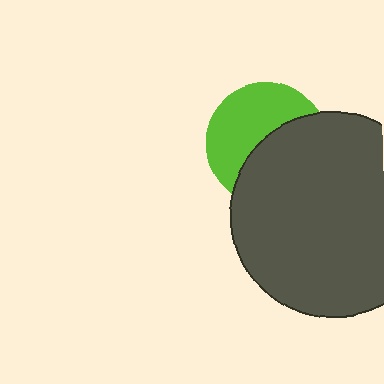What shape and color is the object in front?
The object in front is a dark gray circle.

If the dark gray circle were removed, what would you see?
You would see the complete lime circle.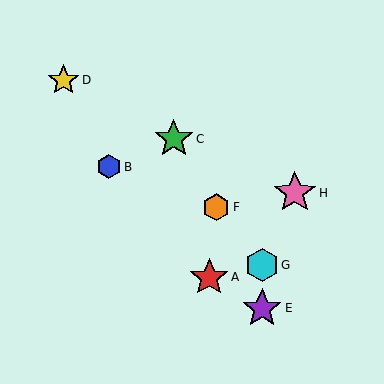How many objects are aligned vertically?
2 objects (E, G) are aligned vertically.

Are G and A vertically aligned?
No, G is at x≈262 and A is at x≈209.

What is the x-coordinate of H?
Object H is at x≈295.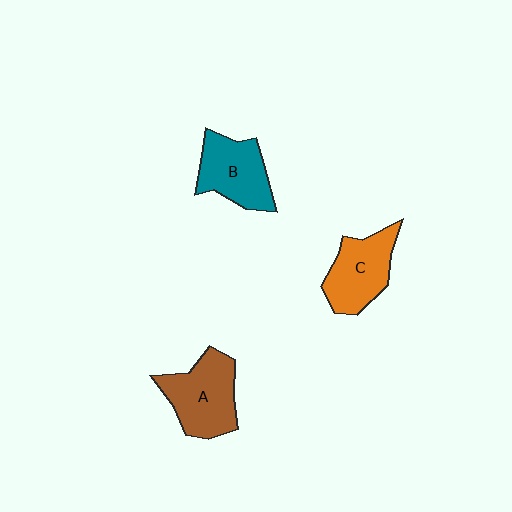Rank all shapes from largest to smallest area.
From largest to smallest: A (brown), C (orange), B (teal).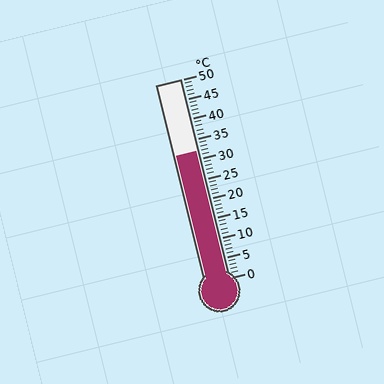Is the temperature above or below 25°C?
The temperature is above 25°C.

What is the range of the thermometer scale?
The thermometer scale ranges from 0°C to 50°C.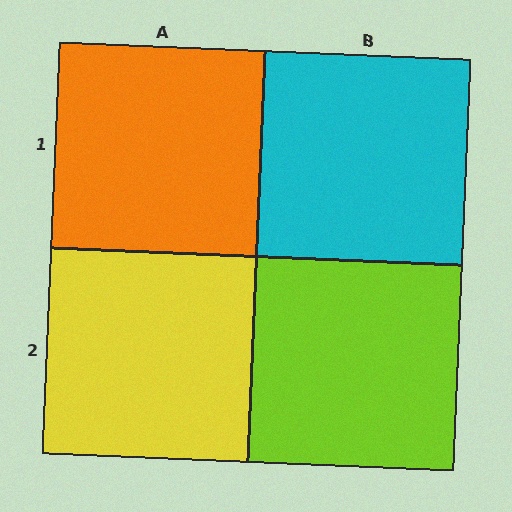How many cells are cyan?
1 cell is cyan.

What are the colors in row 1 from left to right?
Orange, cyan.